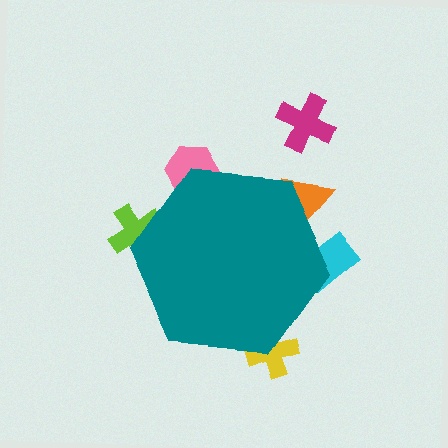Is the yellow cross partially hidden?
Yes, the yellow cross is partially hidden behind the teal hexagon.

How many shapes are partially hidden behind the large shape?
5 shapes are partially hidden.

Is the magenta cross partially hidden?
No, the magenta cross is fully visible.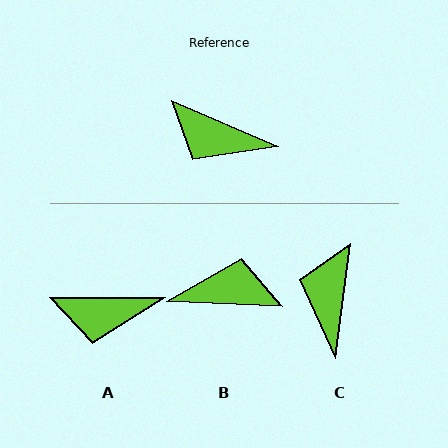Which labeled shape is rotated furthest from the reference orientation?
B, about 159 degrees away.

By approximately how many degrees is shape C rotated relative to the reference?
Approximately 74 degrees clockwise.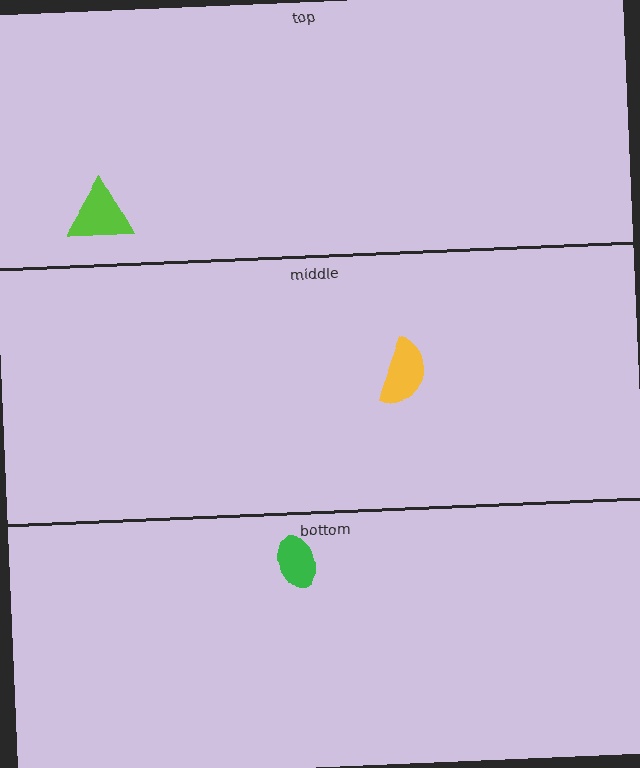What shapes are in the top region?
The lime triangle.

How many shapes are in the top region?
1.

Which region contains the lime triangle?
The top region.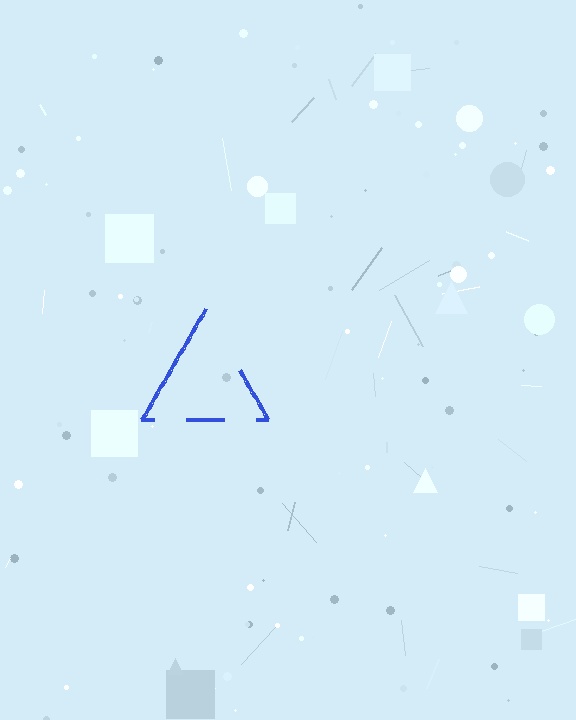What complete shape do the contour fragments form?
The contour fragments form a triangle.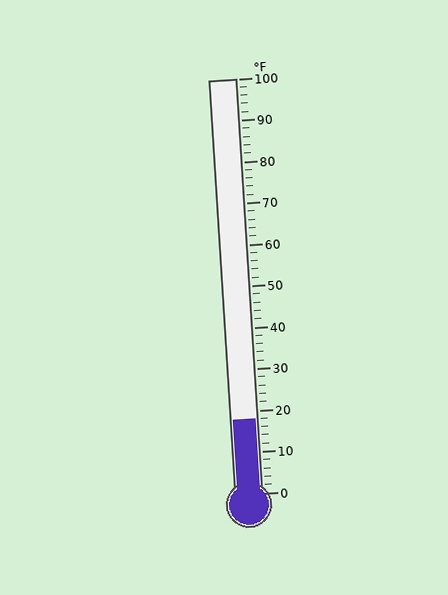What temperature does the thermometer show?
The thermometer shows approximately 18°F.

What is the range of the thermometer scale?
The thermometer scale ranges from 0°F to 100°F.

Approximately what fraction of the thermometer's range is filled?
The thermometer is filled to approximately 20% of its range.